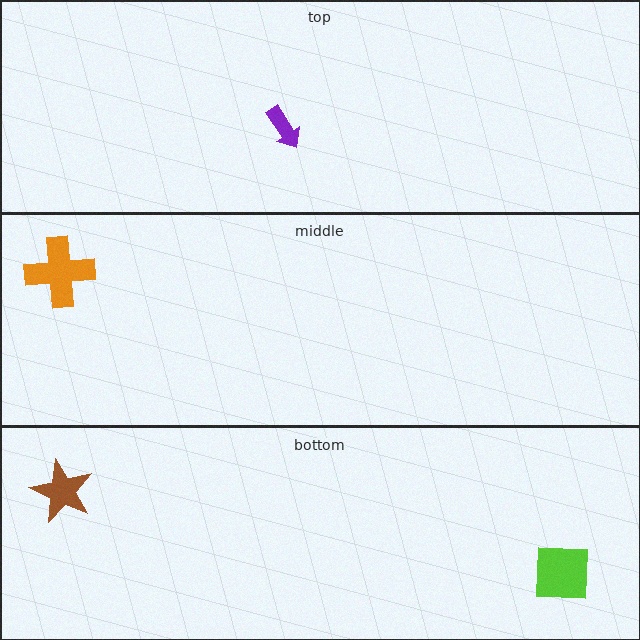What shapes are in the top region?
The purple arrow.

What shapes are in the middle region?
The orange cross.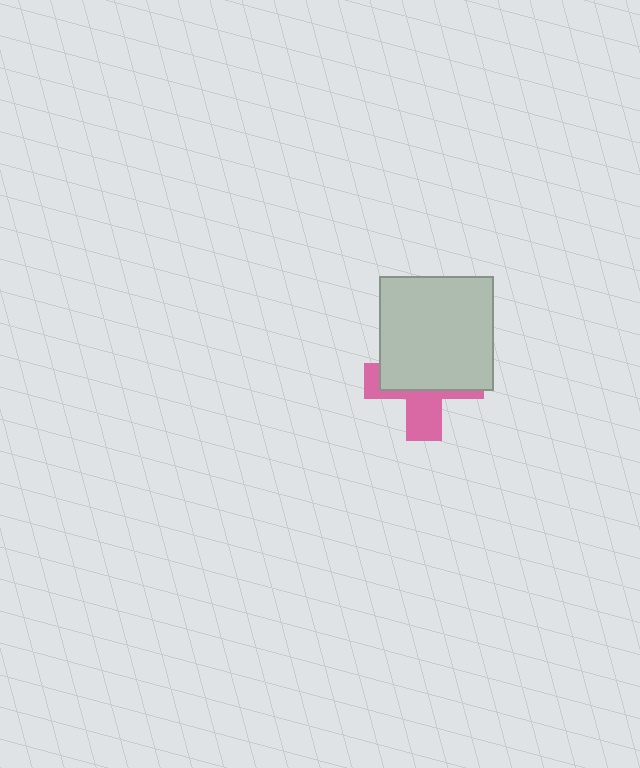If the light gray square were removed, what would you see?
You would see the complete pink cross.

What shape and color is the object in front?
The object in front is a light gray square.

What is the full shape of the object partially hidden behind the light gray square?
The partially hidden object is a pink cross.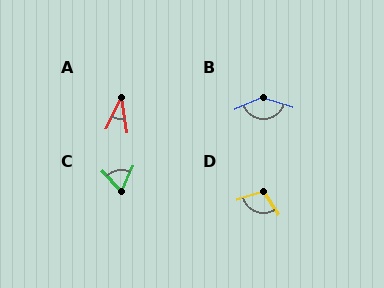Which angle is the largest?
B, at approximately 138 degrees.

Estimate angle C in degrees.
Approximately 68 degrees.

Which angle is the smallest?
A, at approximately 36 degrees.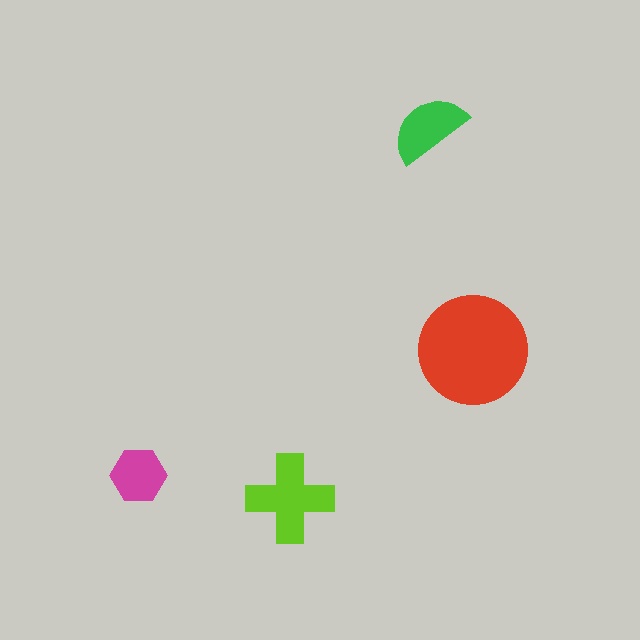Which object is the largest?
The red circle.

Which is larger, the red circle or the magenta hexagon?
The red circle.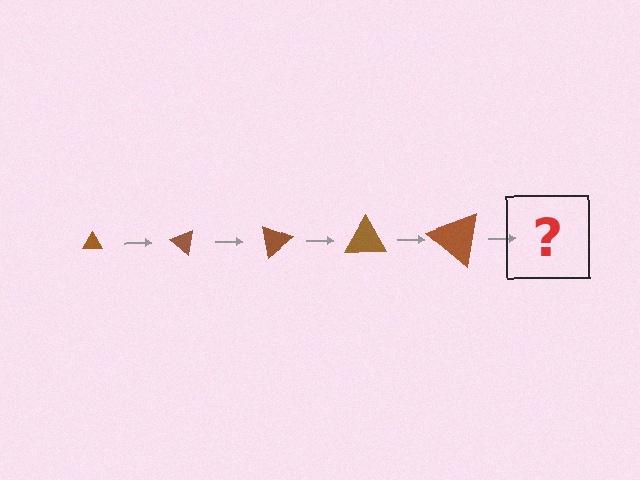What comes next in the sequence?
The next element should be a triangle, larger than the previous one and rotated 200 degrees from the start.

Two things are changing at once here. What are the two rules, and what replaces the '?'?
The two rules are that the triangle grows larger each step and it rotates 40 degrees each step. The '?' should be a triangle, larger than the previous one and rotated 200 degrees from the start.